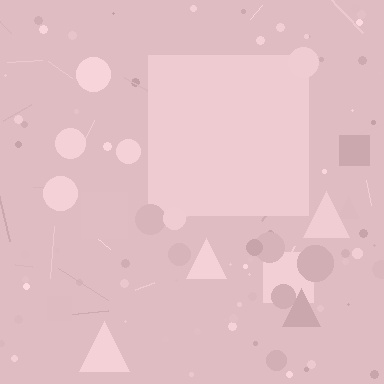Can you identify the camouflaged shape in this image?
The camouflaged shape is a square.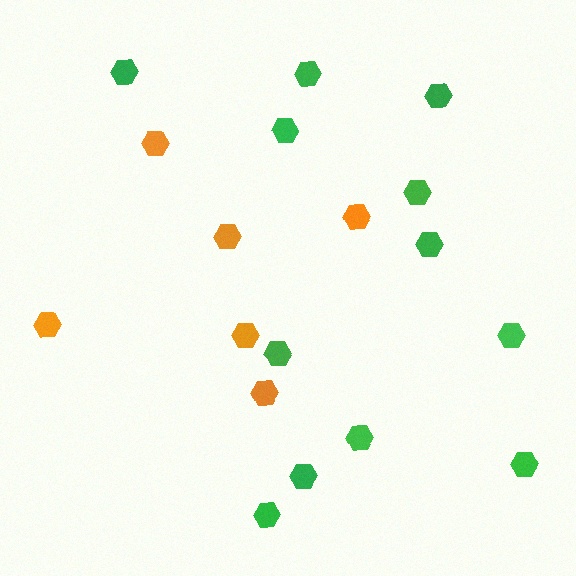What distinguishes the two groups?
There are 2 groups: one group of green hexagons (12) and one group of orange hexagons (6).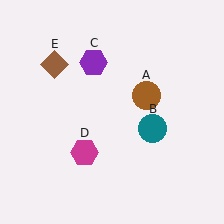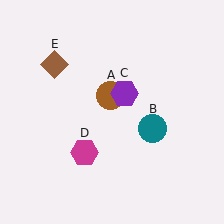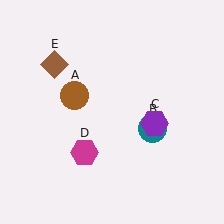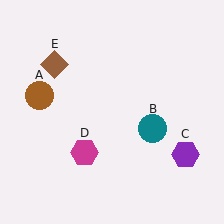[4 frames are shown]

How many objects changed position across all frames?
2 objects changed position: brown circle (object A), purple hexagon (object C).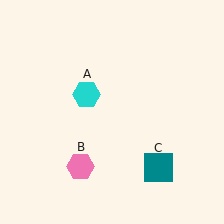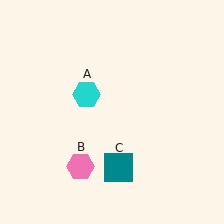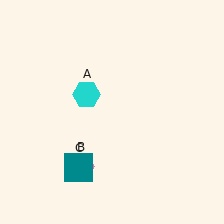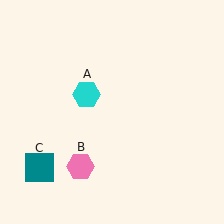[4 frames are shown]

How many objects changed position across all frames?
1 object changed position: teal square (object C).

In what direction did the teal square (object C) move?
The teal square (object C) moved left.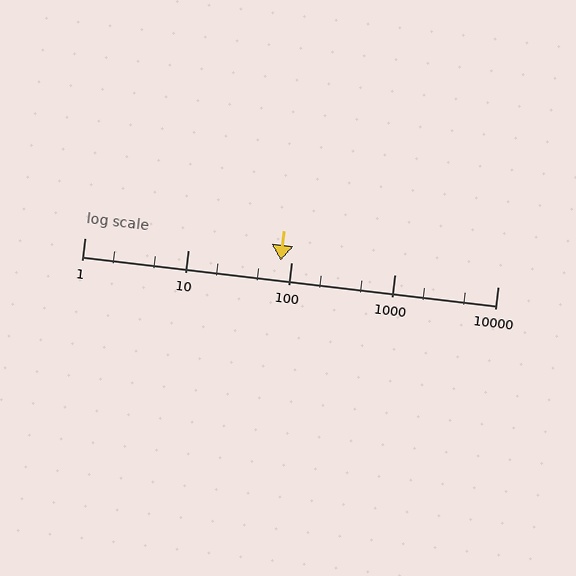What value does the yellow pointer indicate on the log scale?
The pointer indicates approximately 79.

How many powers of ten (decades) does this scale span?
The scale spans 4 decades, from 1 to 10000.